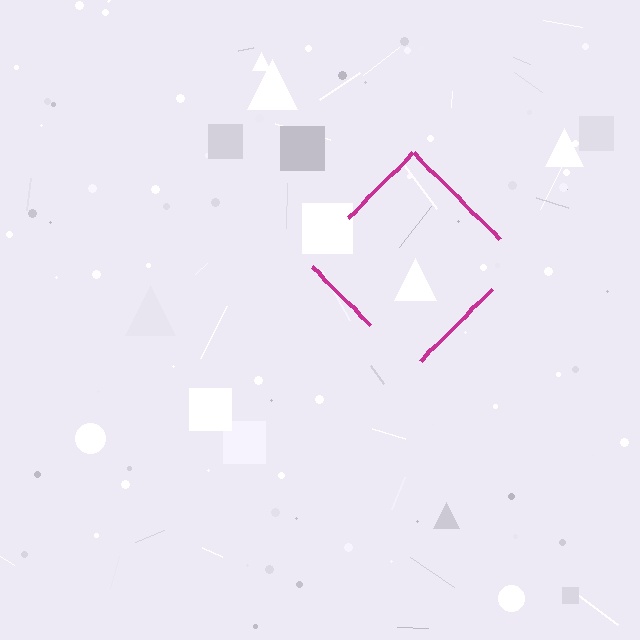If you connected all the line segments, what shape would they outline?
They would outline a diamond.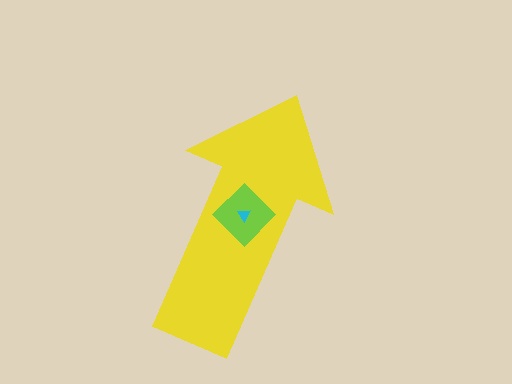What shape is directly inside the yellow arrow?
The lime diamond.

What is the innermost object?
The cyan triangle.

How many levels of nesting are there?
3.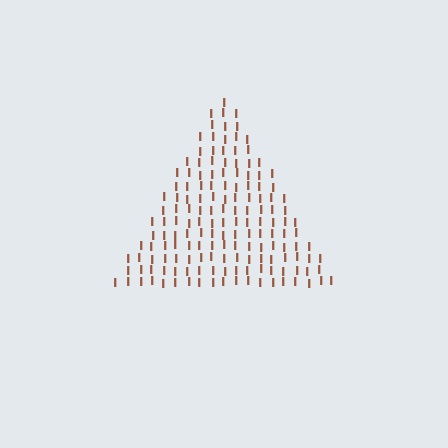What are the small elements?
The small elements are letter I's.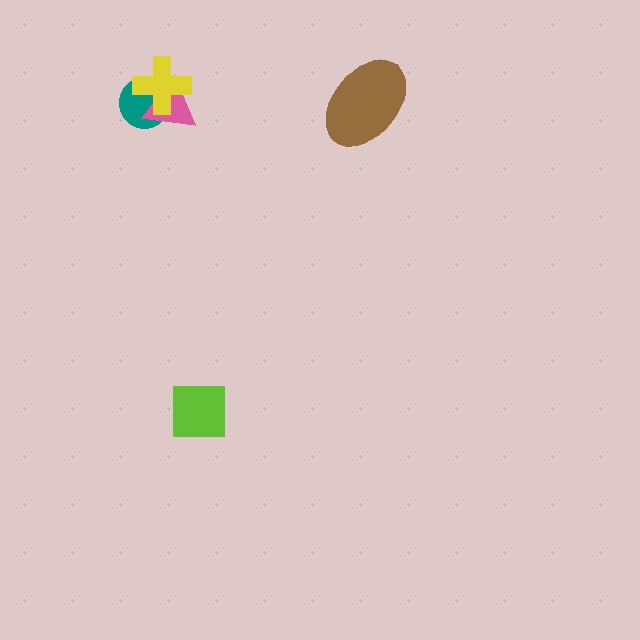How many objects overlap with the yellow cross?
2 objects overlap with the yellow cross.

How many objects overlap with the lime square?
0 objects overlap with the lime square.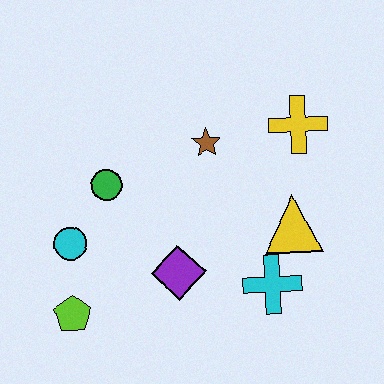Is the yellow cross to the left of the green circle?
No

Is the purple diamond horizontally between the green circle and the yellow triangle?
Yes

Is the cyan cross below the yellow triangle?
Yes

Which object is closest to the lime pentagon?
The cyan circle is closest to the lime pentagon.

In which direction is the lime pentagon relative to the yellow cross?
The lime pentagon is to the left of the yellow cross.